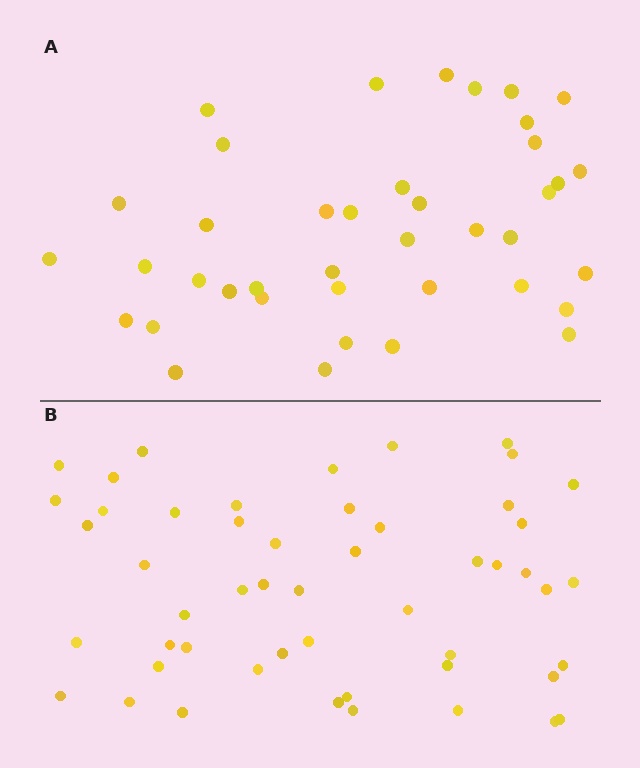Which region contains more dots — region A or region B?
Region B (the bottom region) has more dots.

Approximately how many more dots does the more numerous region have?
Region B has roughly 12 or so more dots than region A.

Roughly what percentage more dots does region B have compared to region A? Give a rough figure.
About 30% more.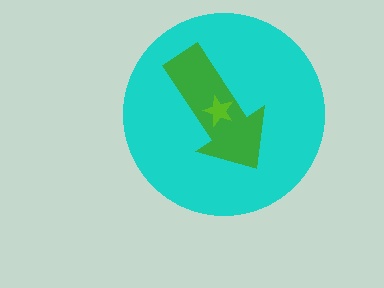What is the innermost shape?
The lime star.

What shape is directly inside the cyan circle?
The green arrow.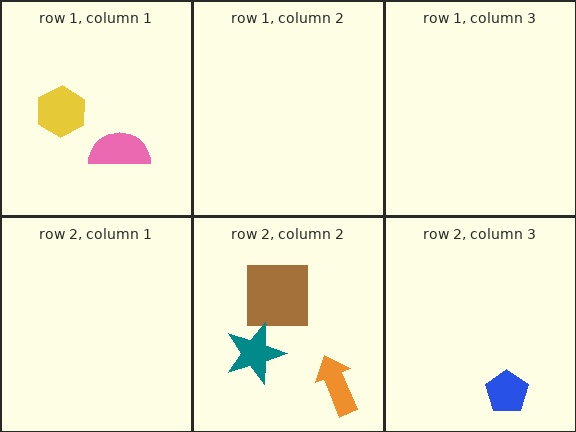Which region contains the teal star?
The row 2, column 2 region.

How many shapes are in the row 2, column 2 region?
3.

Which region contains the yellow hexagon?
The row 1, column 1 region.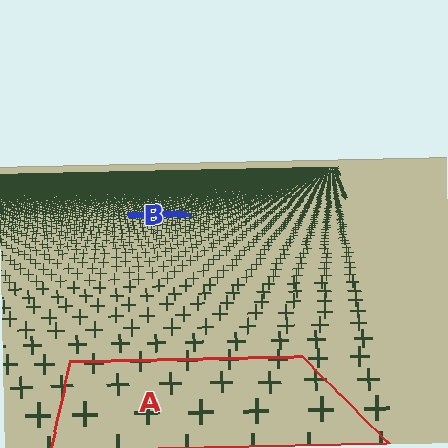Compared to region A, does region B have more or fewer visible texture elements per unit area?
Region B has more texture elements per unit area — they are packed more densely because it is farther away.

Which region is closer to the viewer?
Region A is closer. The texture elements there are larger and more spread out.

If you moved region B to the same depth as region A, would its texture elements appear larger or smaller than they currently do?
They would appear larger. At a closer depth, the same texture elements are projected at a bigger on-screen size.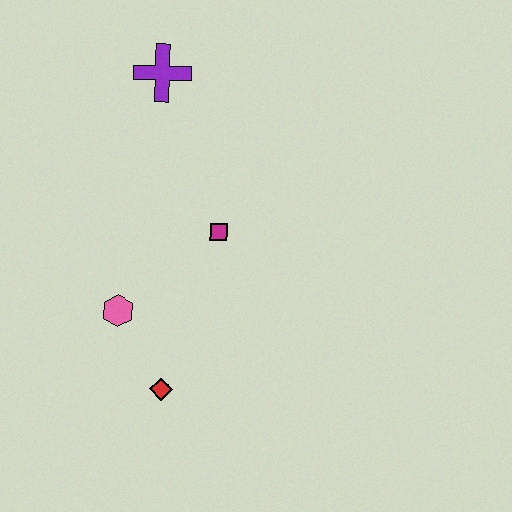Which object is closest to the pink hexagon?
The red diamond is closest to the pink hexagon.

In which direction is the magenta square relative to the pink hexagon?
The magenta square is to the right of the pink hexagon.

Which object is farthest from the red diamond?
The purple cross is farthest from the red diamond.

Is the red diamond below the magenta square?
Yes